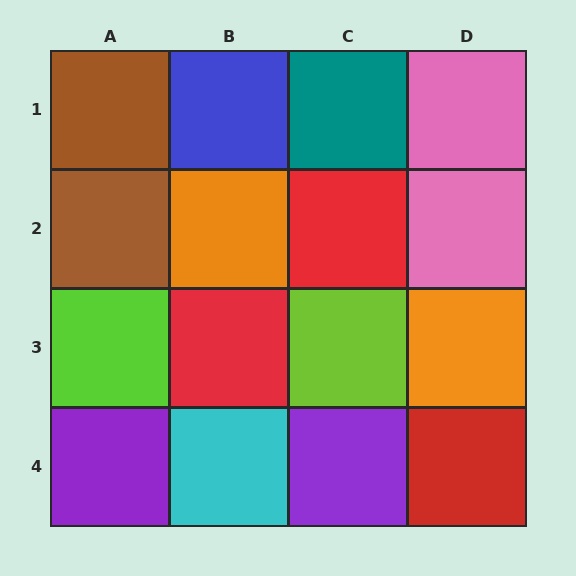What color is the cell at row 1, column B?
Blue.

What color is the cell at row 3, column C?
Lime.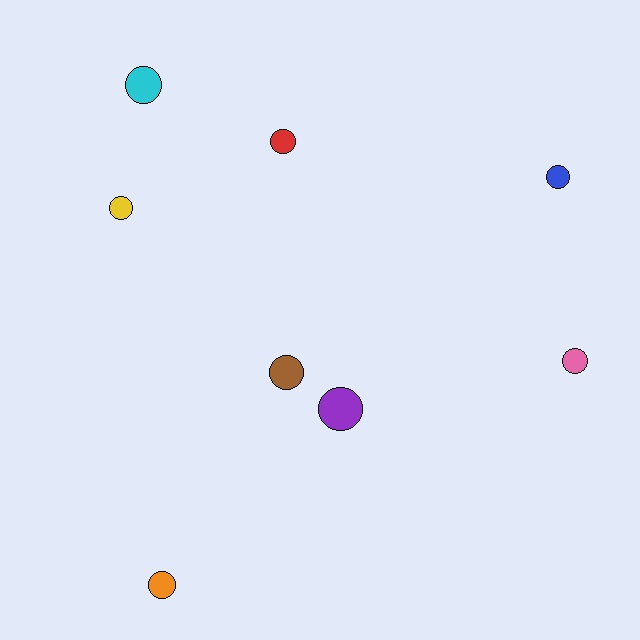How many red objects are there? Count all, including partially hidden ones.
There is 1 red object.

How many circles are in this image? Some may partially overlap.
There are 8 circles.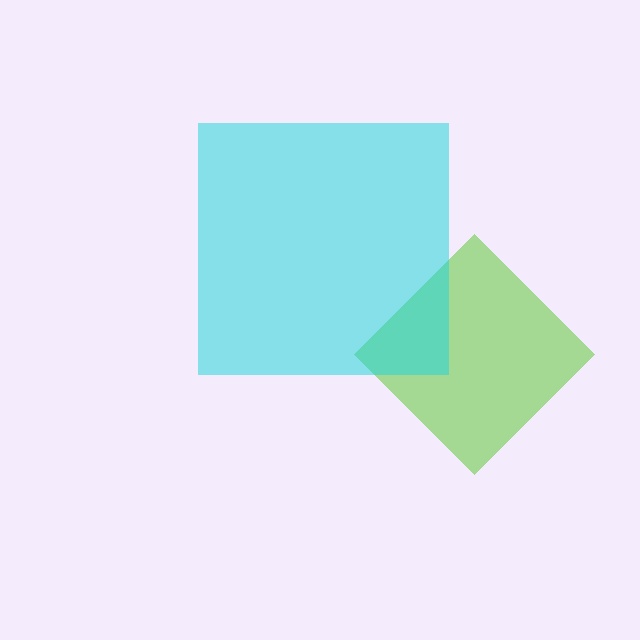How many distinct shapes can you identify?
There are 2 distinct shapes: a lime diamond, a cyan square.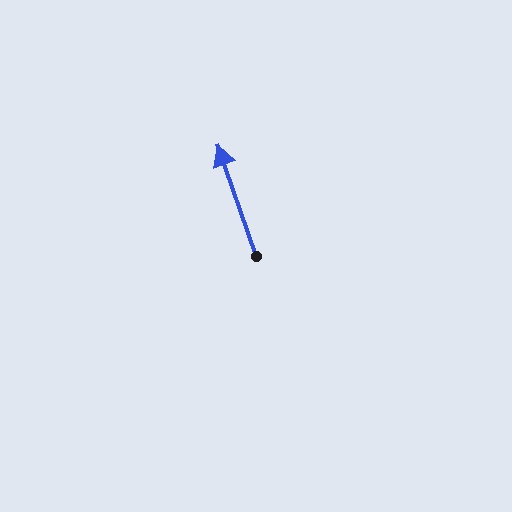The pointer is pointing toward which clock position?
Roughly 11 o'clock.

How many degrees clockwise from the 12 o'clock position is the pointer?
Approximately 341 degrees.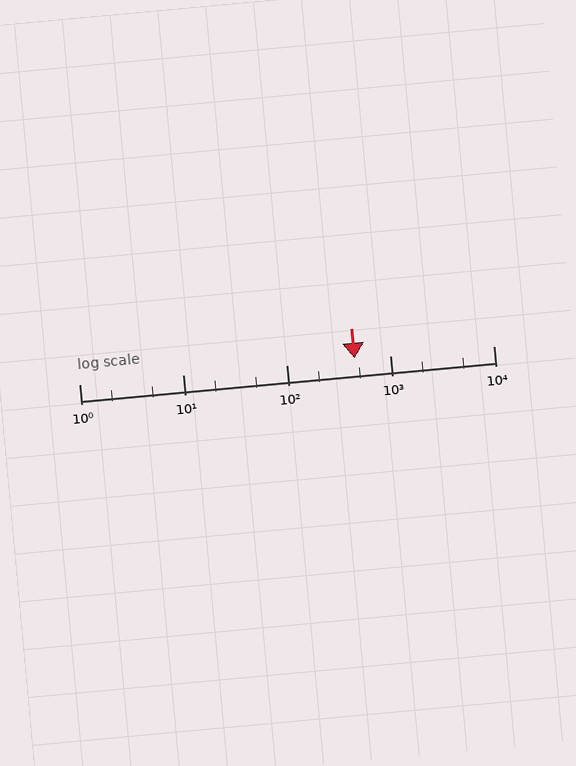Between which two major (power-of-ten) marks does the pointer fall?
The pointer is between 100 and 1000.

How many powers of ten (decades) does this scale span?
The scale spans 4 decades, from 1 to 10000.